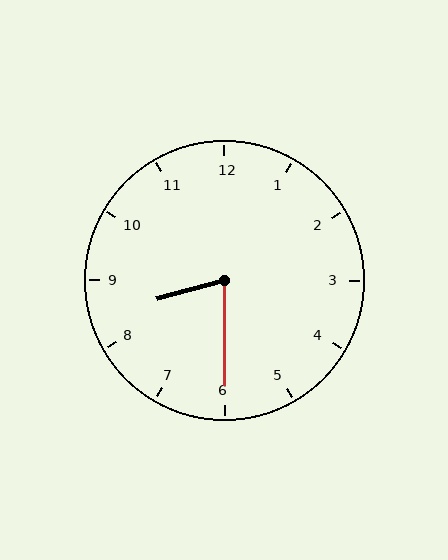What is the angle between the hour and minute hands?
Approximately 75 degrees.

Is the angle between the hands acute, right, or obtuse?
It is acute.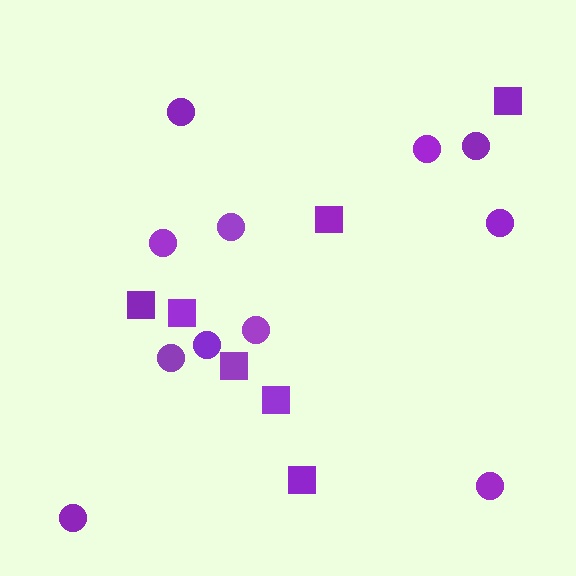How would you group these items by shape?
There are 2 groups: one group of squares (7) and one group of circles (11).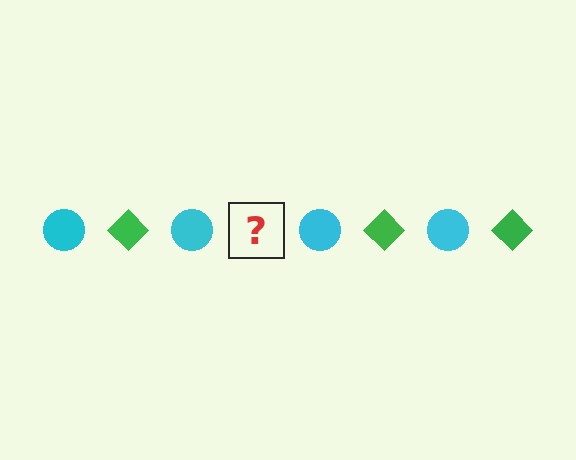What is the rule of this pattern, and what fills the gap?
The rule is that the pattern alternates between cyan circle and green diamond. The gap should be filled with a green diamond.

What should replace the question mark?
The question mark should be replaced with a green diamond.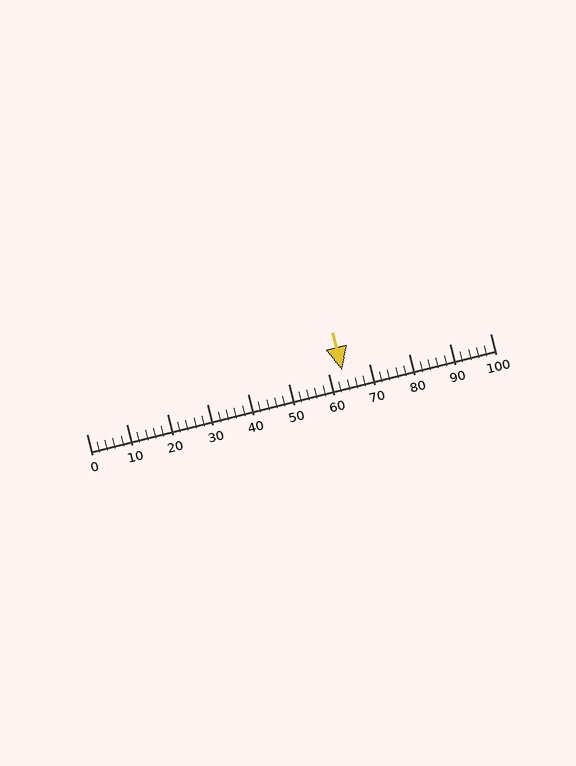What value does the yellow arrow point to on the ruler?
The yellow arrow points to approximately 63.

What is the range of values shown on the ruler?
The ruler shows values from 0 to 100.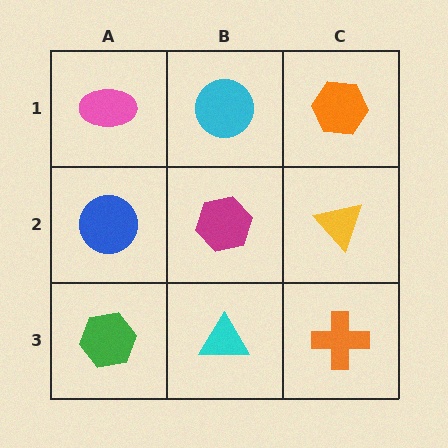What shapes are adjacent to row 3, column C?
A yellow triangle (row 2, column C), a cyan triangle (row 3, column B).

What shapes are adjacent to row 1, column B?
A magenta hexagon (row 2, column B), a pink ellipse (row 1, column A), an orange hexagon (row 1, column C).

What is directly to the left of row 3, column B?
A green hexagon.